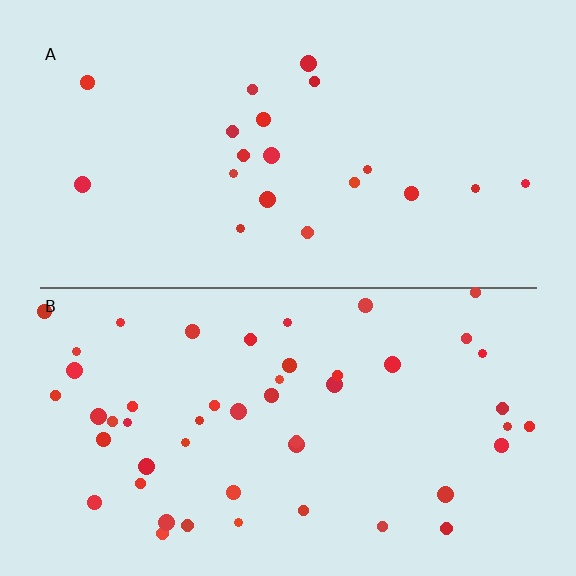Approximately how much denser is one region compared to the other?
Approximately 2.5× — region B over region A.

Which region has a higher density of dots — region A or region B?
B (the bottom).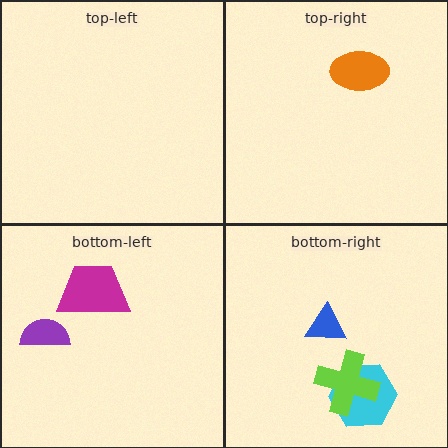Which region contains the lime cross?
The bottom-right region.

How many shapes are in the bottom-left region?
2.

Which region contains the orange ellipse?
The top-right region.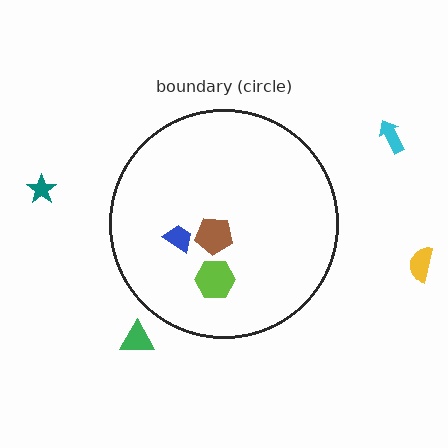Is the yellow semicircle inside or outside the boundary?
Outside.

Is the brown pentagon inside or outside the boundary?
Inside.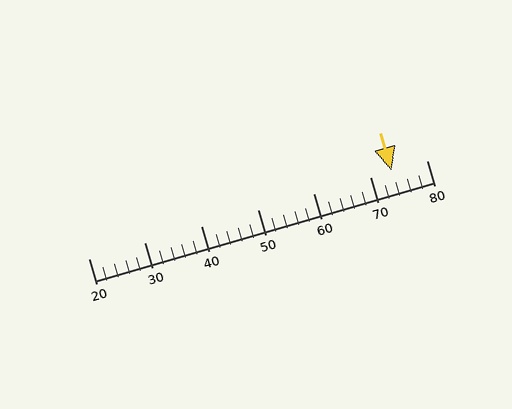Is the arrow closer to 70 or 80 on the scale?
The arrow is closer to 70.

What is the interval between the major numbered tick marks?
The major tick marks are spaced 10 units apart.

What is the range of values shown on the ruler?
The ruler shows values from 20 to 80.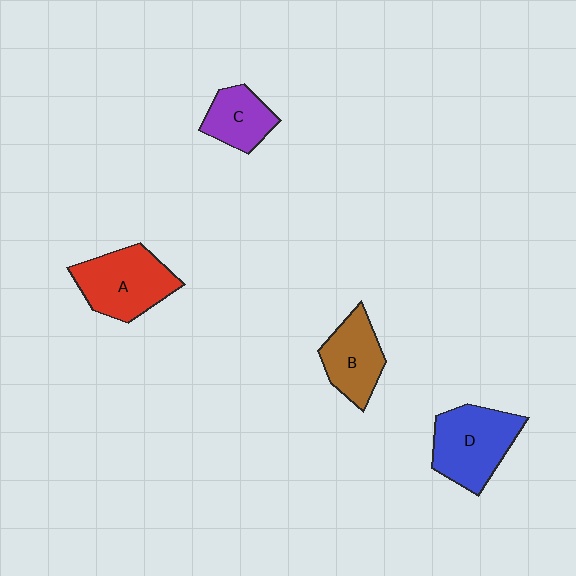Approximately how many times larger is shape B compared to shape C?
Approximately 1.2 times.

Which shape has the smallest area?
Shape C (purple).